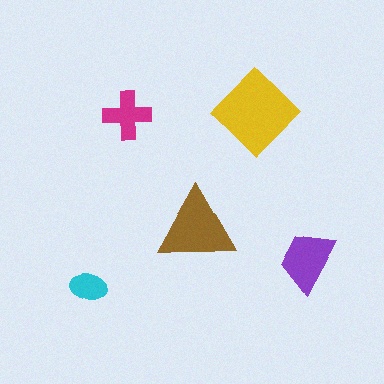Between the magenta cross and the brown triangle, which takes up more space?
The brown triangle.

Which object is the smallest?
The cyan ellipse.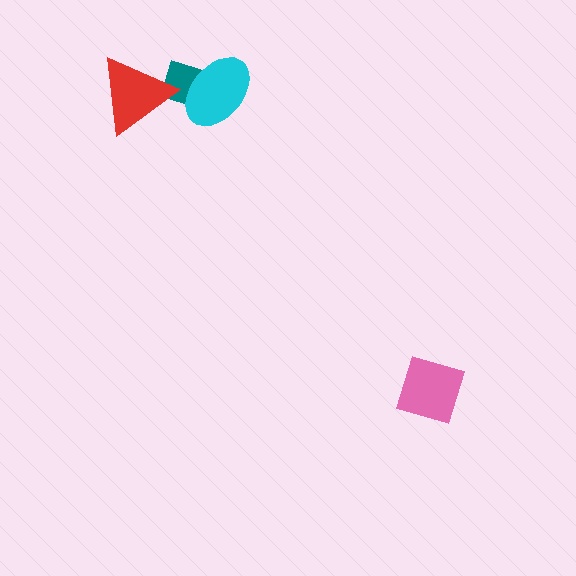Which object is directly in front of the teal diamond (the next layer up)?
The red triangle is directly in front of the teal diamond.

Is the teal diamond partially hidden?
Yes, it is partially covered by another shape.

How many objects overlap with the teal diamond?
2 objects overlap with the teal diamond.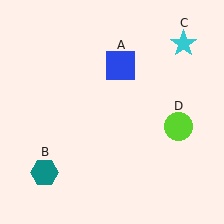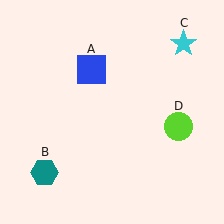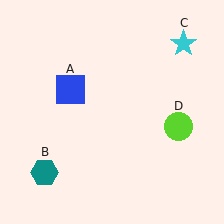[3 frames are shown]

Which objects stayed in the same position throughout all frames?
Teal hexagon (object B) and cyan star (object C) and lime circle (object D) remained stationary.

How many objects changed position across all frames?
1 object changed position: blue square (object A).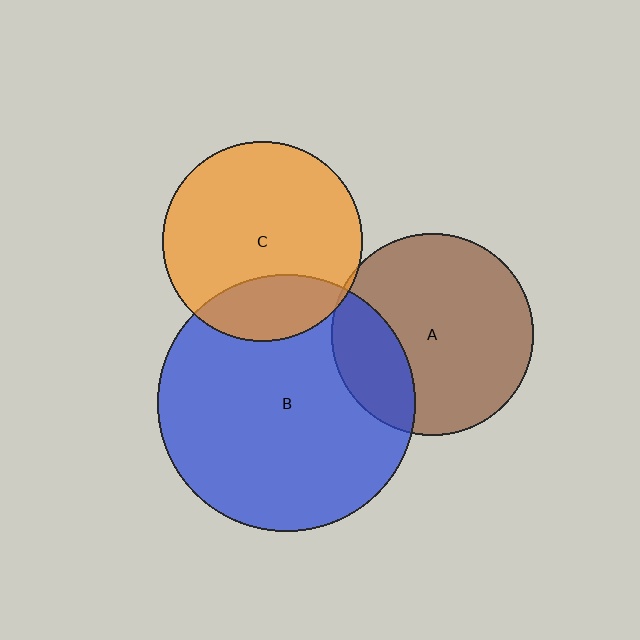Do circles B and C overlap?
Yes.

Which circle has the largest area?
Circle B (blue).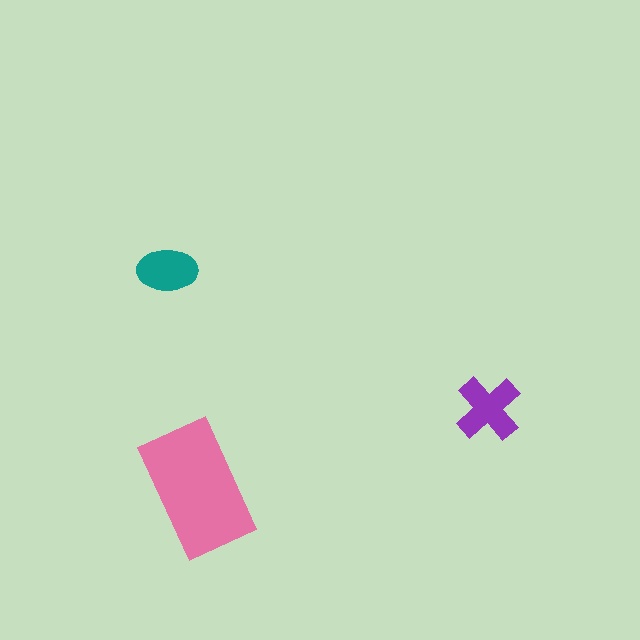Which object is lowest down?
The pink rectangle is bottommost.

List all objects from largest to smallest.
The pink rectangle, the purple cross, the teal ellipse.